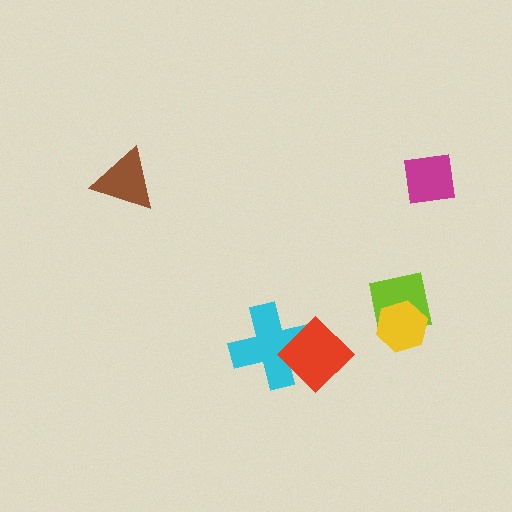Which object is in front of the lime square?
The yellow hexagon is in front of the lime square.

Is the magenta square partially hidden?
No, no other shape covers it.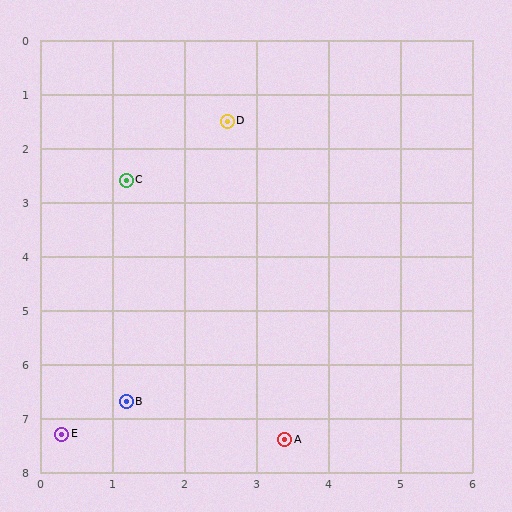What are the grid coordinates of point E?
Point E is at approximately (0.3, 7.3).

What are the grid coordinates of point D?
Point D is at approximately (2.6, 1.5).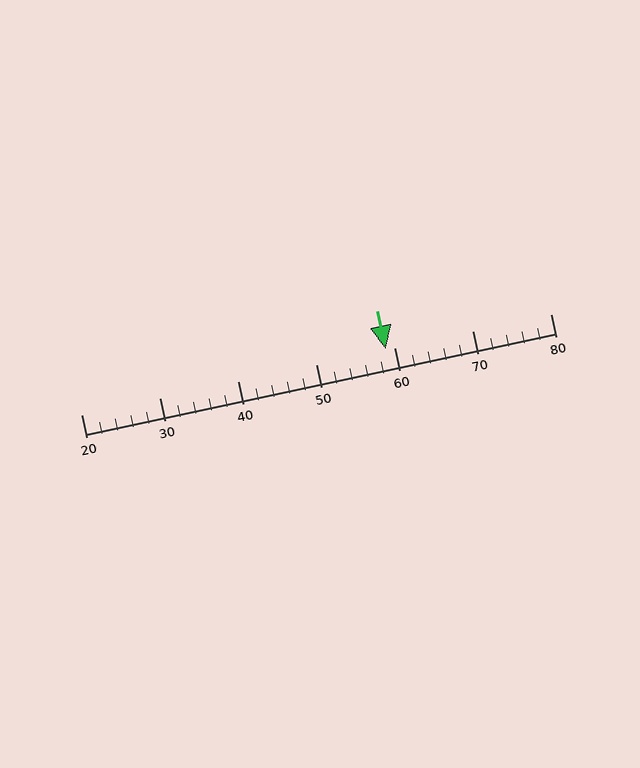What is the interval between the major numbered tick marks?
The major tick marks are spaced 10 units apart.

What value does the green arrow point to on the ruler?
The green arrow points to approximately 59.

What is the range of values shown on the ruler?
The ruler shows values from 20 to 80.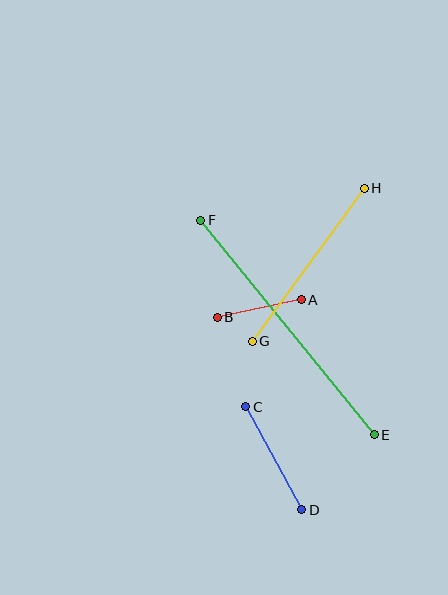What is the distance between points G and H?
The distance is approximately 189 pixels.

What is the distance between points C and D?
The distance is approximately 117 pixels.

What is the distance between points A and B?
The distance is approximately 86 pixels.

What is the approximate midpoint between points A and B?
The midpoint is at approximately (259, 309) pixels.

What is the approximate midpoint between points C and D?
The midpoint is at approximately (274, 458) pixels.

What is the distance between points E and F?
The distance is approximately 276 pixels.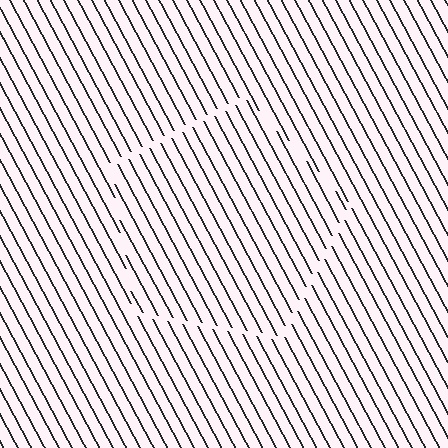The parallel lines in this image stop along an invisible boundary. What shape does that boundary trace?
An illusory pentagon. The interior of the shape contains the same grating, shifted by half a period — the contour is defined by the phase discontinuity where line-ends from the inner and outer gratings abut.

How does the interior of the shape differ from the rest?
The interior of the shape contains the same grating, shifted by half a period — the contour is defined by the phase discontinuity where line-ends from the inner and outer gratings abut.